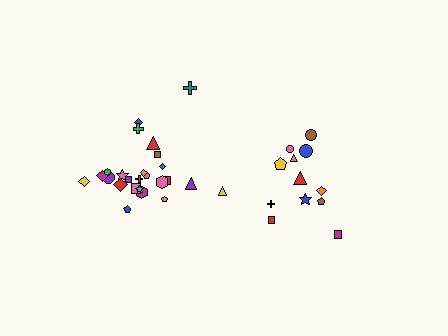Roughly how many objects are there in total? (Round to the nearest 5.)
Roughly 35 objects in total.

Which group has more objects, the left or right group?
The left group.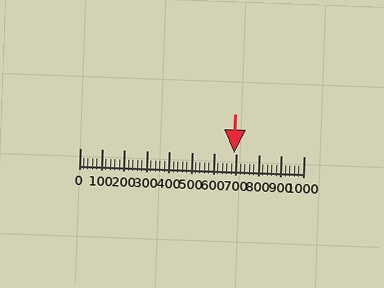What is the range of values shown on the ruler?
The ruler shows values from 0 to 1000.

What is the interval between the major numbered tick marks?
The major tick marks are spaced 100 units apart.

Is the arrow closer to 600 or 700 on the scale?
The arrow is closer to 700.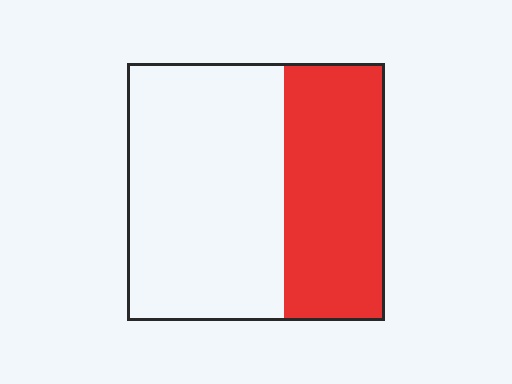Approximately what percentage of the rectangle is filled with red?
Approximately 40%.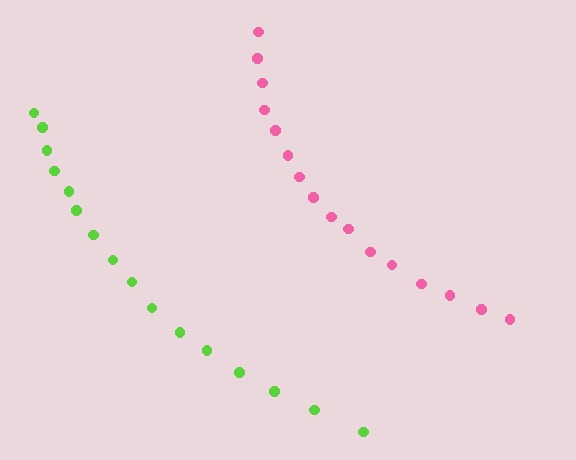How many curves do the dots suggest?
There are 2 distinct paths.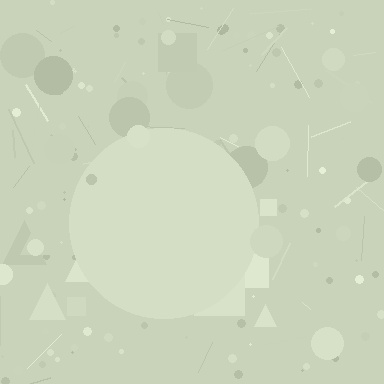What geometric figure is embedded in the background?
A circle is embedded in the background.